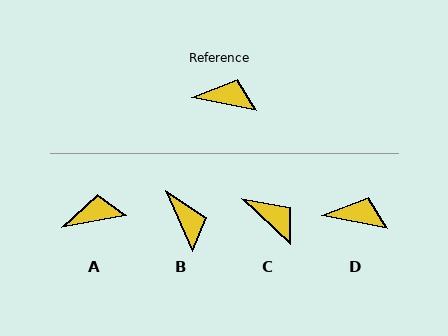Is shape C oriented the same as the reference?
No, it is off by about 32 degrees.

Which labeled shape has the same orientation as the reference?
D.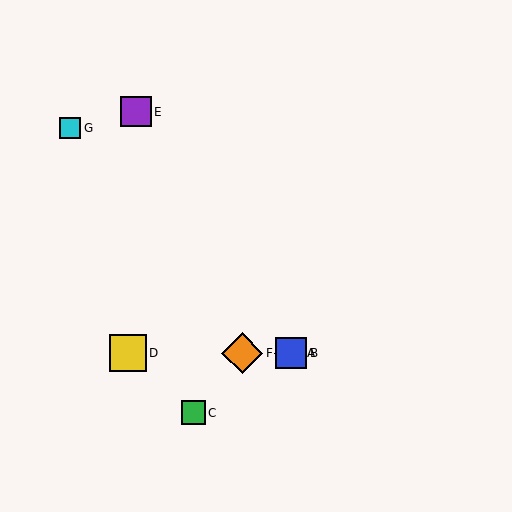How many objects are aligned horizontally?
4 objects (A, B, D, F) are aligned horizontally.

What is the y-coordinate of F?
Object F is at y≈353.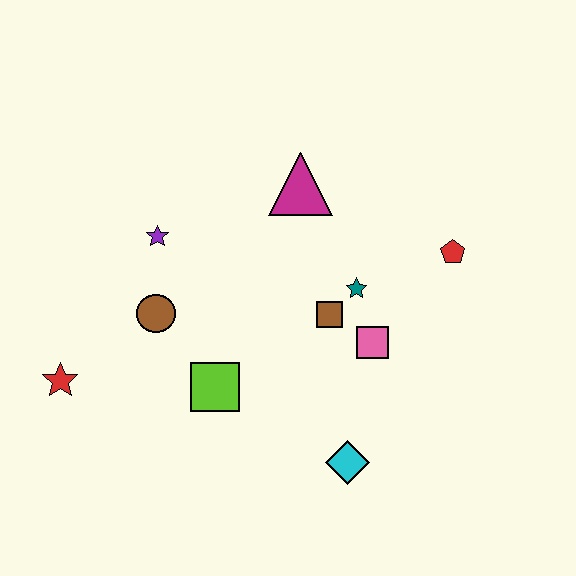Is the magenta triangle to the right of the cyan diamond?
No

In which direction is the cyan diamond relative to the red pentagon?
The cyan diamond is below the red pentagon.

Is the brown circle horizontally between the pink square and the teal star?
No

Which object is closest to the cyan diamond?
The pink square is closest to the cyan diamond.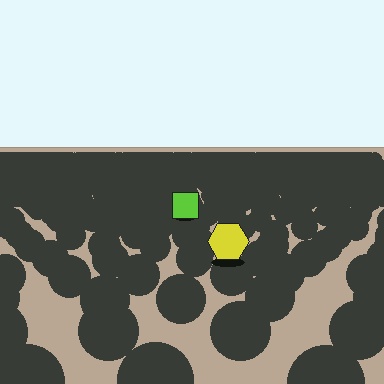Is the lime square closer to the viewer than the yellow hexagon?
No. The yellow hexagon is closer — you can tell from the texture gradient: the ground texture is coarser near it.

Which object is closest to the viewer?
The yellow hexagon is closest. The texture marks near it are larger and more spread out.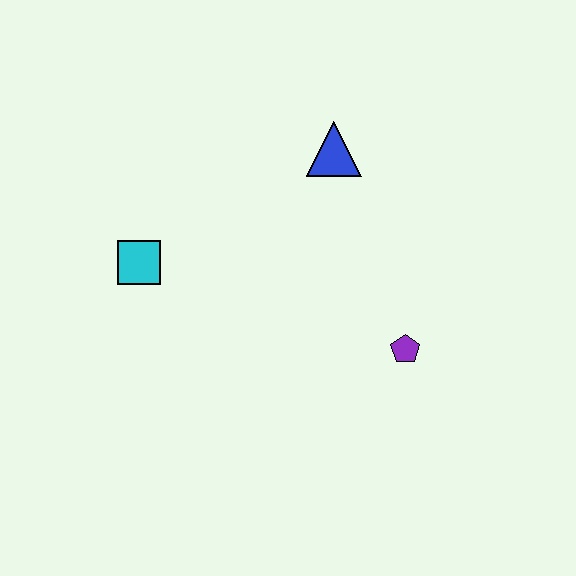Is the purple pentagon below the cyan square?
Yes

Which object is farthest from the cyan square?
The purple pentagon is farthest from the cyan square.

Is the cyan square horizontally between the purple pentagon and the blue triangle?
No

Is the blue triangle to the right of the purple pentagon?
No